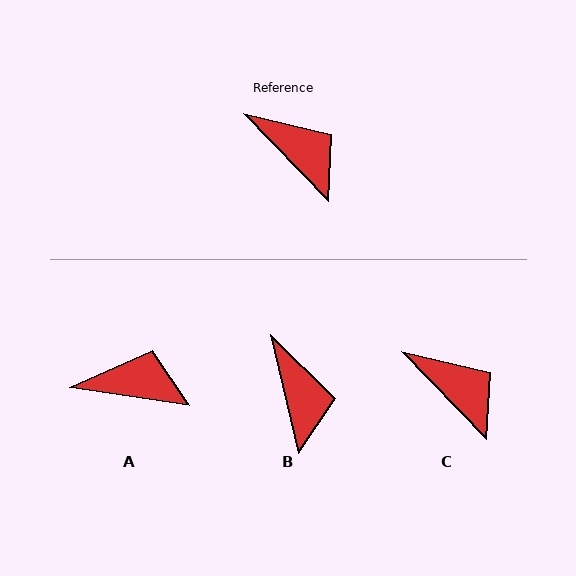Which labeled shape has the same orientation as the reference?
C.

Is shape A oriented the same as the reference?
No, it is off by about 37 degrees.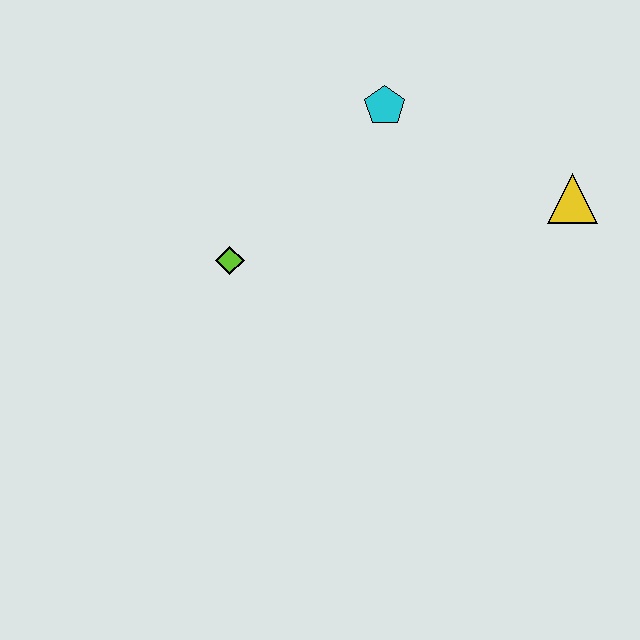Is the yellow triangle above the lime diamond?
Yes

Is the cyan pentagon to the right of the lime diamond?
Yes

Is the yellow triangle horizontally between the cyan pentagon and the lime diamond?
No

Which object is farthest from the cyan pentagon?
The lime diamond is farthest from the cyan pentagon.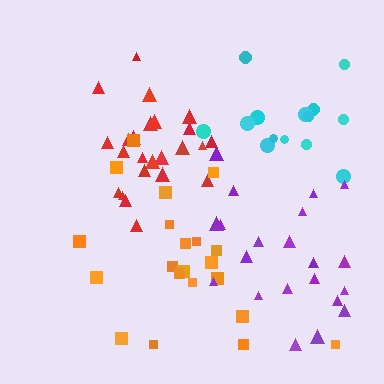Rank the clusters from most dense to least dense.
red, purple, cyan, orange.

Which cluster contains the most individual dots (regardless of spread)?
Red (24).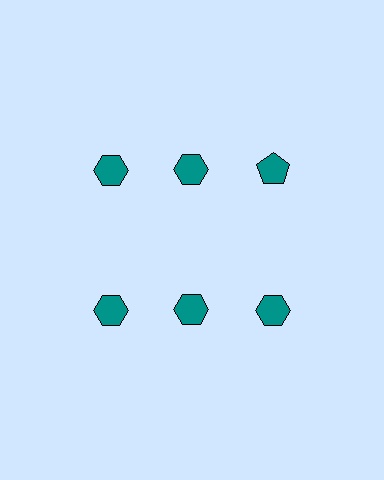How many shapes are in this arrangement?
There are 6 shapes arranged in a grid pattern.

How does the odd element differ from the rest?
It has a different shape: pentagon instead of hexagon.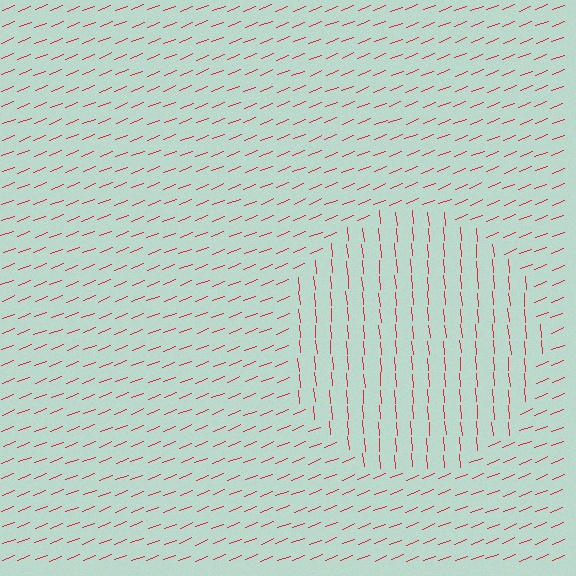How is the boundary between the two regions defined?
The boundary is defined purely by a change in line orientation (approximately 73 degrees difference). All lines are the same color and thickness.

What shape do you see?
I see a circle.